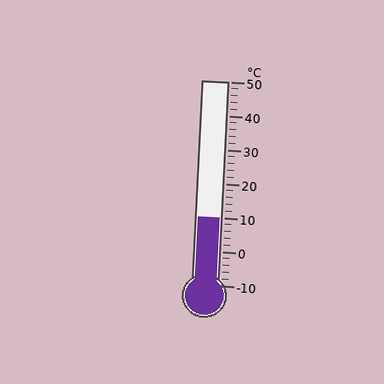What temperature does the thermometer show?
The thermometer shows approximately 10°C.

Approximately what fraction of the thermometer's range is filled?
The thermometer is filled to approximately 35% of its range.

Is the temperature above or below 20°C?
The temperature is below 20°C.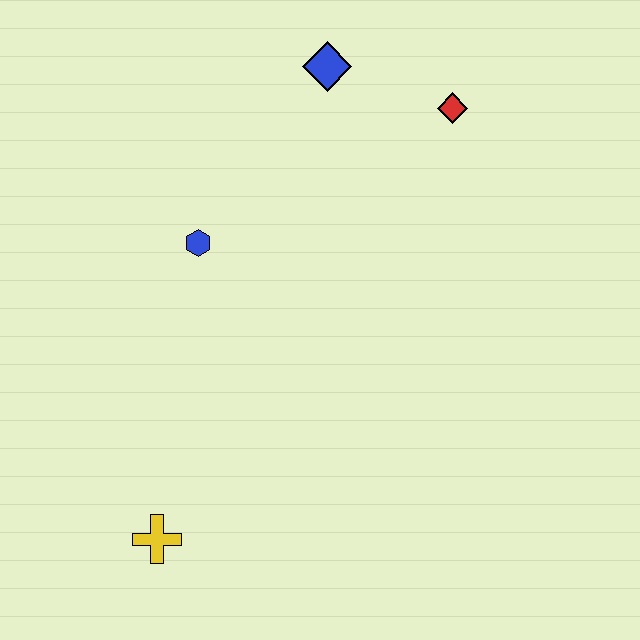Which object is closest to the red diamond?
The blue diamond is closest to the red diamond.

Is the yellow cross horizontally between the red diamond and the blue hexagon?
No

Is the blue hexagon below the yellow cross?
No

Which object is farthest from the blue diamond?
The yellow cross is farthest from the blue diamond.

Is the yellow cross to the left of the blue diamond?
Yes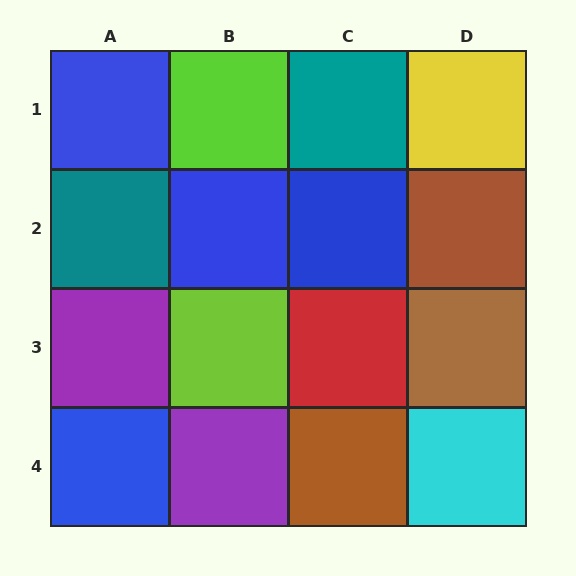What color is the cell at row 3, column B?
Lime.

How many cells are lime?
2 cells are lime.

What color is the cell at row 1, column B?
Lime.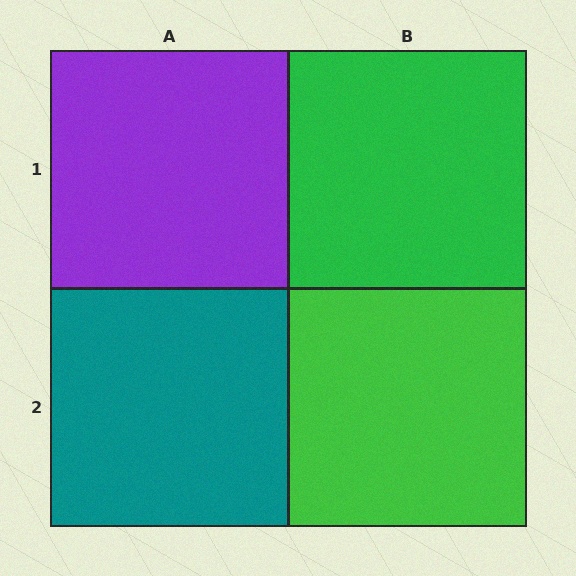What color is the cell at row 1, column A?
Purple.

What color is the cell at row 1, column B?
Green.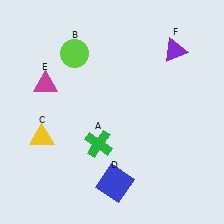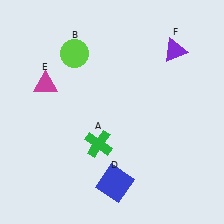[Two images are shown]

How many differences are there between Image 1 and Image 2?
There is 1 difference between the two images.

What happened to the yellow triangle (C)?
The yellow triangle (C) was removed in Image 2. It was in the bottom-left area of Image 1.